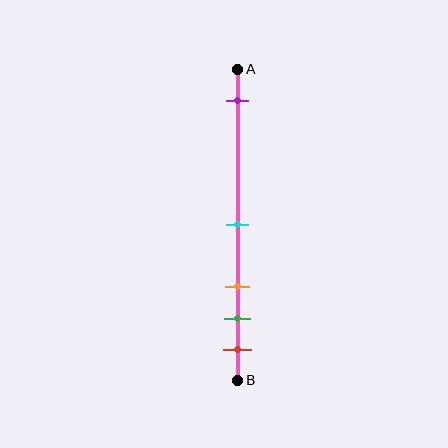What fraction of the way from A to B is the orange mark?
The orange mark is approximately 70% (0.7) of the way from A to B.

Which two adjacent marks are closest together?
The green and red marks are the closest adjacent pair.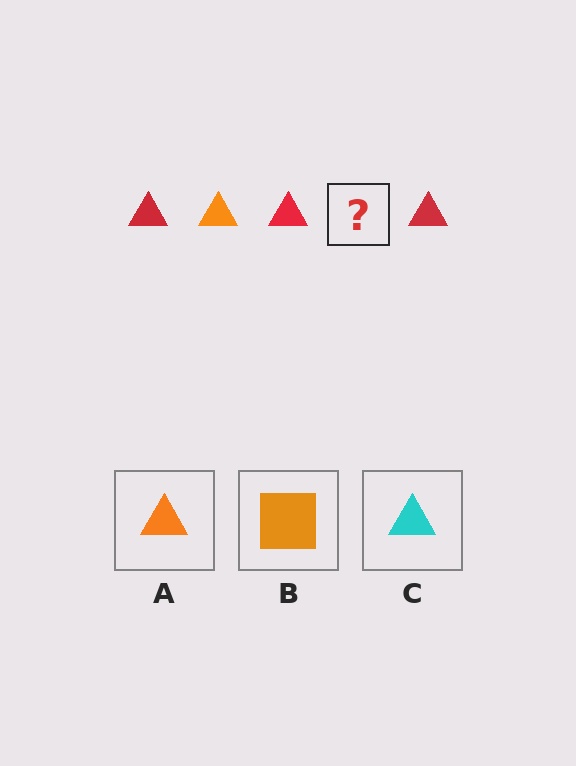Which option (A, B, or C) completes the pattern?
A.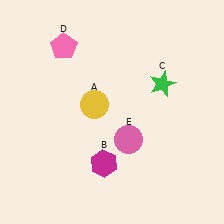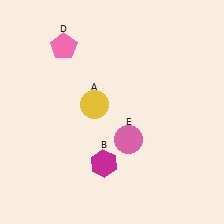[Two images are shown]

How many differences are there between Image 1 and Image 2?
There is 1 difference between the two images.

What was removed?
The green star (C) was removed in Image 2.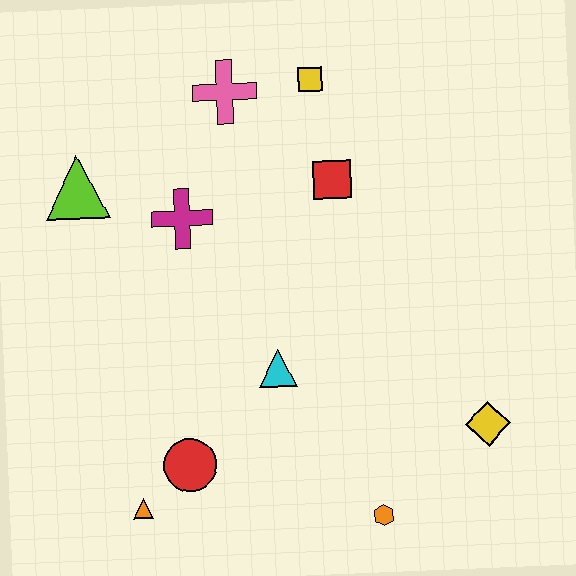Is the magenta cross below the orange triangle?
No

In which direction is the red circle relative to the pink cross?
The red circle is below the pink cross.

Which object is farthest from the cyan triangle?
The yellow square is farthest from the cyan triangle.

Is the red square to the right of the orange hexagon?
No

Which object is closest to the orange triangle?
The red circle is closest to the orange triangle.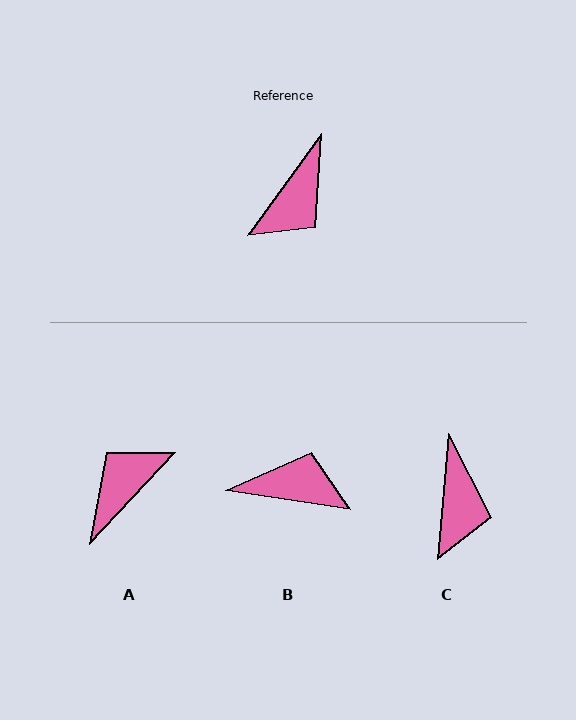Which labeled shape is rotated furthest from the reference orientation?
A, about 173 degrees away.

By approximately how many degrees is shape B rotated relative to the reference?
Approximately 117 degrees counter-clockwise.